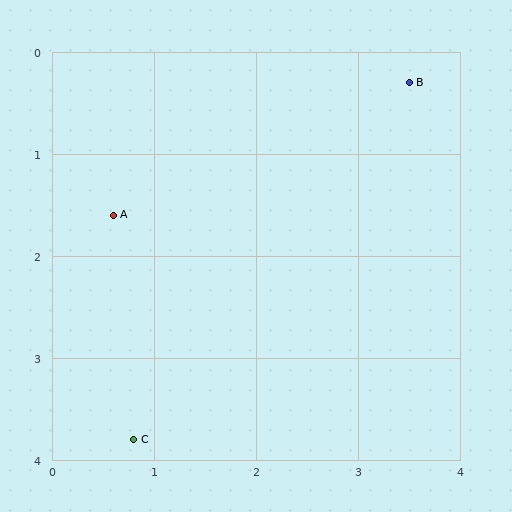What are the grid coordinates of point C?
Point C is at approximately (0.8, 3.8).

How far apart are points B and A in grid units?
Points B and A are about 3.2 grid units apart.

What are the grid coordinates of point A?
Point A is at approximately (0.6, 1.6).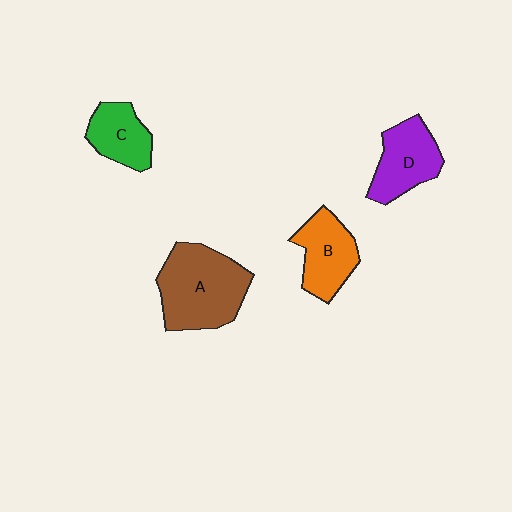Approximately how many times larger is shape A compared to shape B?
Approximately 1.6 times.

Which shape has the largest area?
Shape A (brown).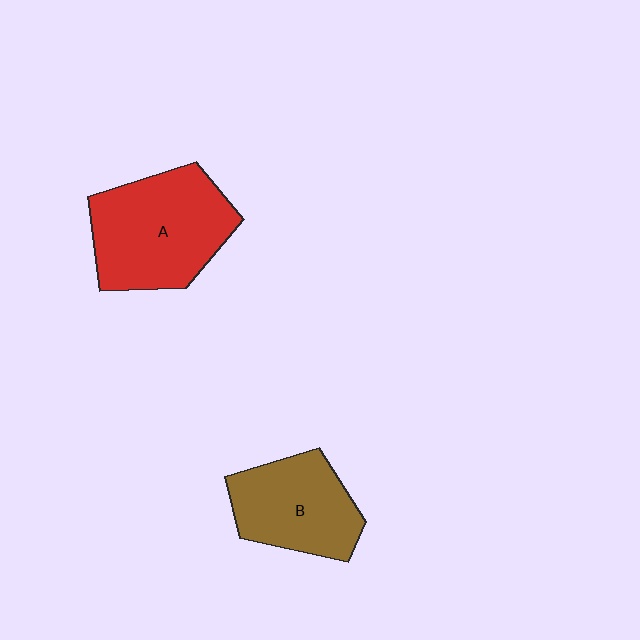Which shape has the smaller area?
Shape B (brown).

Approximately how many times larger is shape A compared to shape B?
Approximately 1.3 times.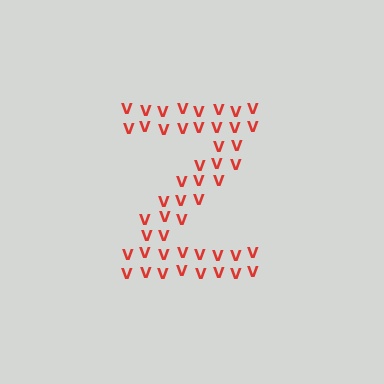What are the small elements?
The small elements are letter V's.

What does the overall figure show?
The overall figure shows the letter Z.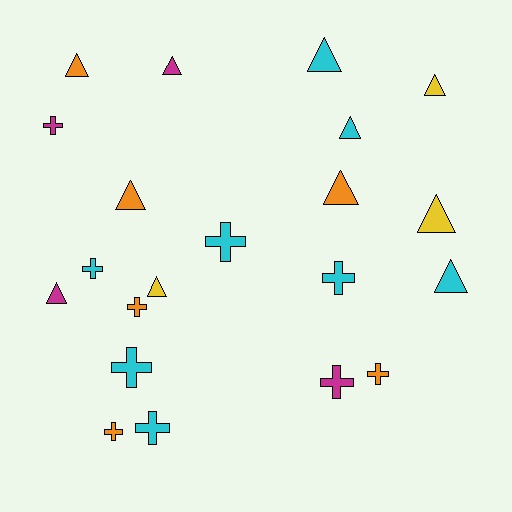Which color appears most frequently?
Cyan, with 8 objects.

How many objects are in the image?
There are 21 objects.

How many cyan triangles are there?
There are 3 cyan triangles.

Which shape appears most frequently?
Triangle, with 11 objects.